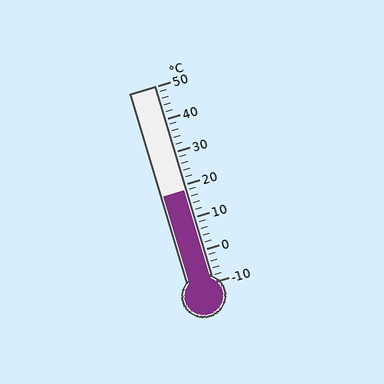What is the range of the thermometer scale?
The thermometer scale ranges from -10°C to 50°C.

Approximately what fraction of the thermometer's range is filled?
The thermometer is filled to approximately 45% of its range.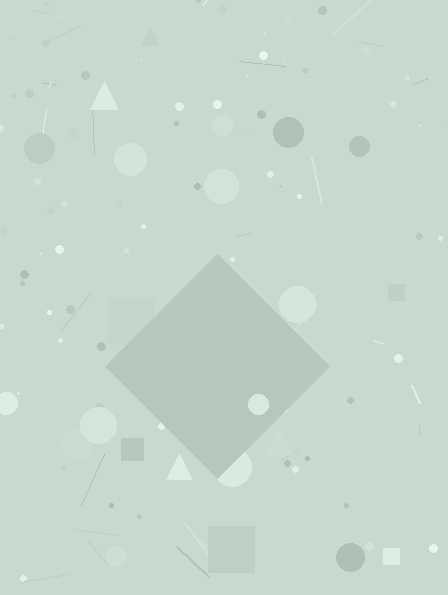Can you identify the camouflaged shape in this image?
The camouflaged shape is a diamond.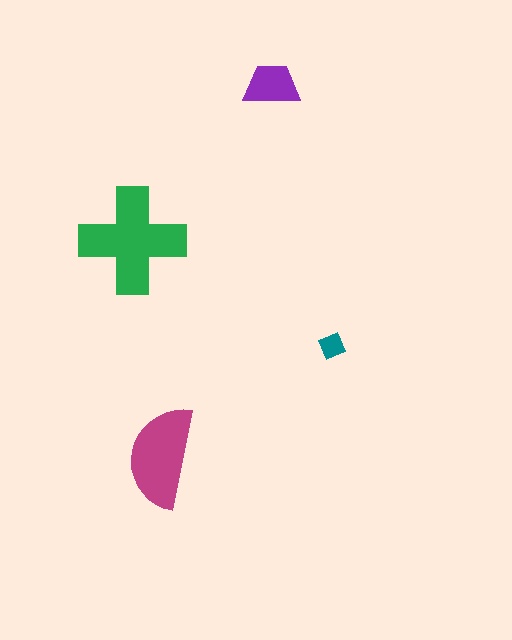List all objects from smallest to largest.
The teal diamond, the purple trapezoid, the magenta semicircle, the green cross.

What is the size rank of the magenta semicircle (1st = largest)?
2nd.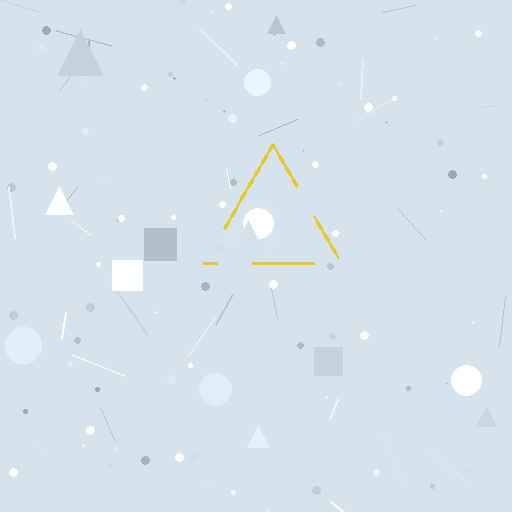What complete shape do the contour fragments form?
The contour fragments form a triangle.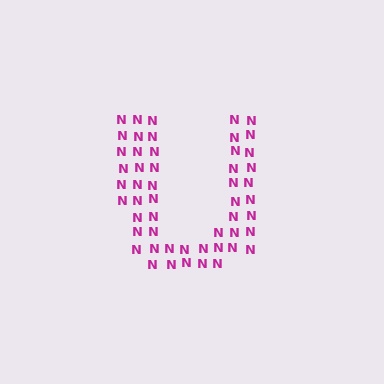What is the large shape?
The large shape is the letter U.